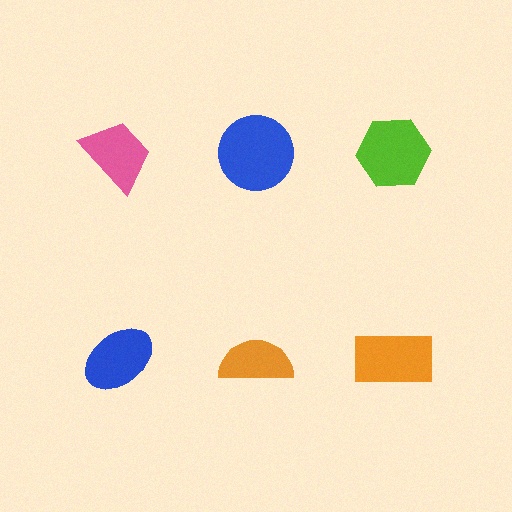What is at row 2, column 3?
An orange rectangle.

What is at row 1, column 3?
A lime hexagon.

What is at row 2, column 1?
A blue ellipse.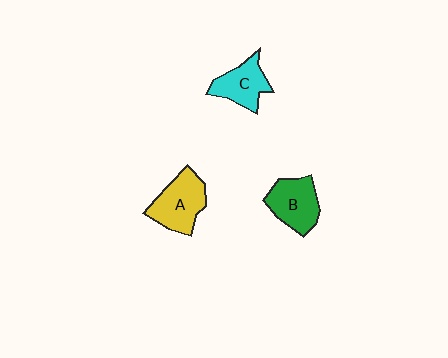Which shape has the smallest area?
Shape C (cyan).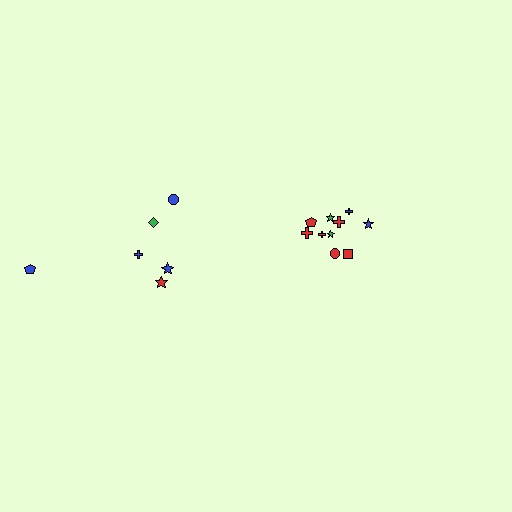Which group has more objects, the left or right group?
The right group.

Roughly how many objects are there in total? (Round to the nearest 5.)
Roughly 15 objects in total.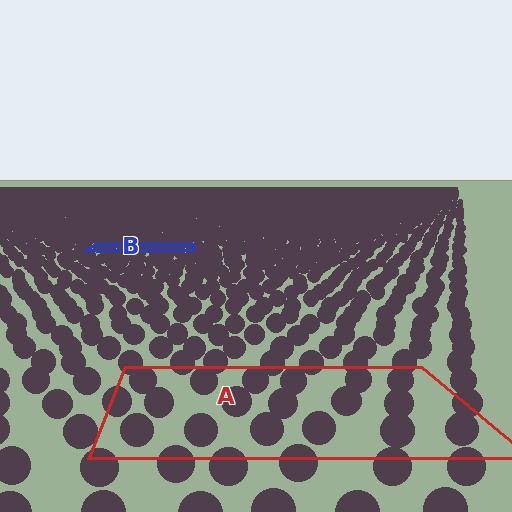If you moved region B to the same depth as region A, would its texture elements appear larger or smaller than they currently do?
They would appear larger. At a closer depth, the same texture elements are projected at a bigger on-screen size.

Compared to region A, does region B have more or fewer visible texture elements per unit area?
Region B has more texture elements per unit area — they are packed more densely because it is farther away.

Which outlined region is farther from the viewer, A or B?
Region B is farther from the viewer — the texture elements inside it appear smaller and more densely packed.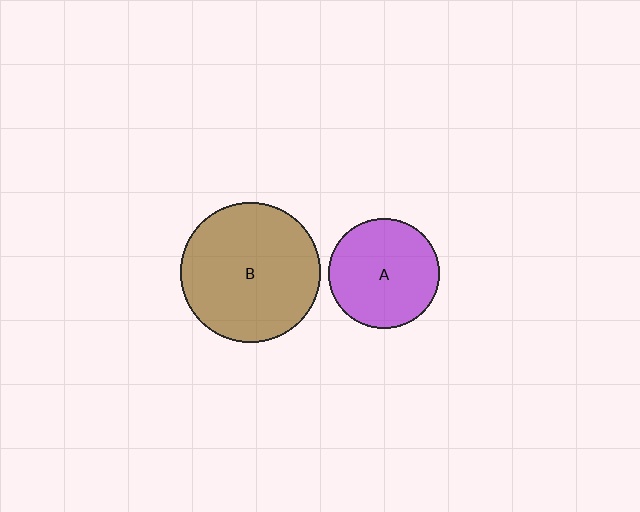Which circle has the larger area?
Circle B (brown).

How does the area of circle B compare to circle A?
Approximately 1.6 times.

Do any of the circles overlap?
No, none of the circles overlap.